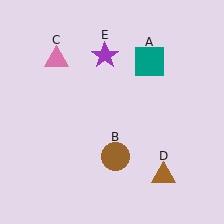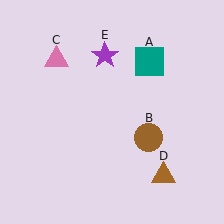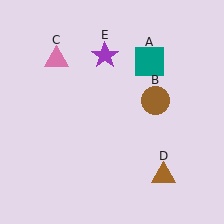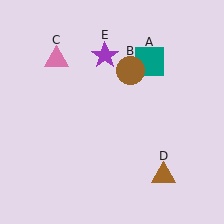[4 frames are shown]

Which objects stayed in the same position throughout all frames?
Teal square (object A) and pink triangle (object C) and brown triangle (object D) and purple star (object E) remained stationary.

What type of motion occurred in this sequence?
The brown circle (object B) rotated counterclockwise around the center of the scene.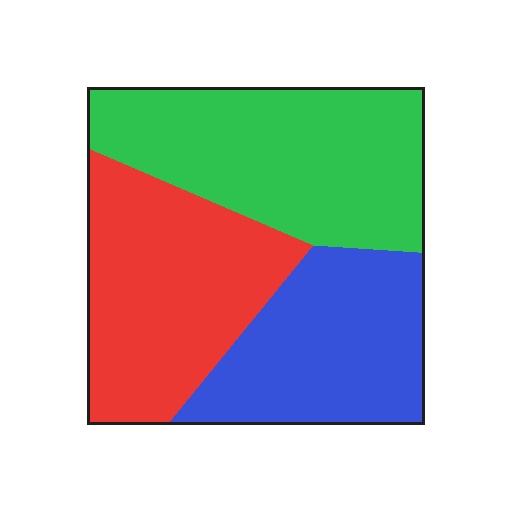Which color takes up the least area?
Blue, at roughly 30%.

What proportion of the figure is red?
Red takes up about one third (1/3) of the figure.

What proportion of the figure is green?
Green covers 38% of the figure.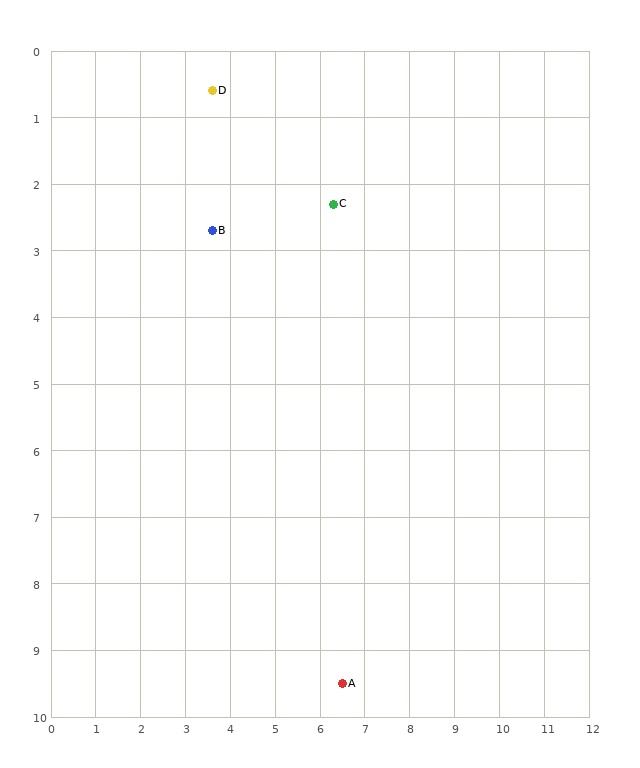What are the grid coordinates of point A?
Point A is at approximately (6.5, 9.5).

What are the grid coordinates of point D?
Point D is at approximately (3.6, 0.6).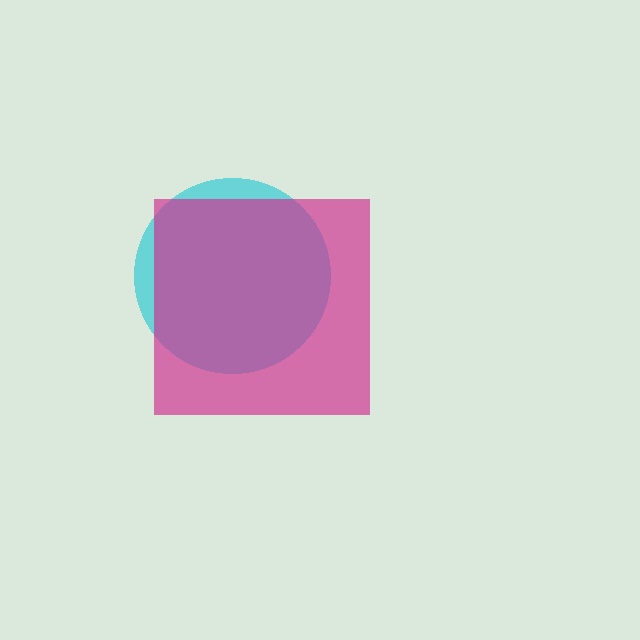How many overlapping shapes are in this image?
There are 2 overlapping shapes in the image.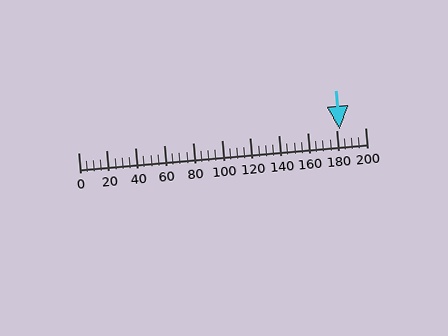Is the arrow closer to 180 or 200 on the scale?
The arrow is closer to 180.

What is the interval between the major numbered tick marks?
The major tick marks are spaced 20 units apart.